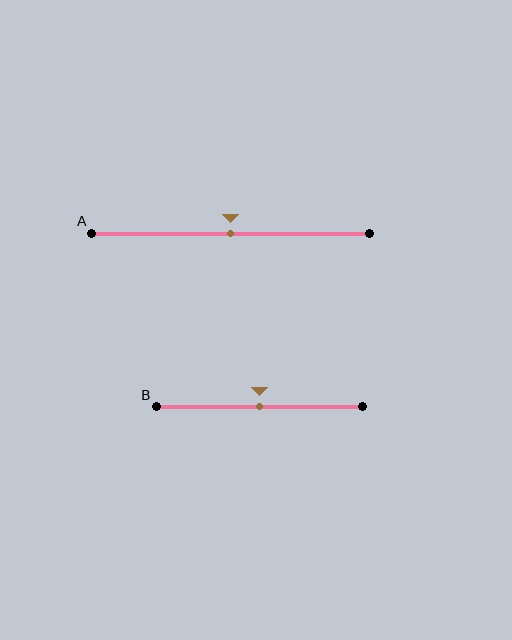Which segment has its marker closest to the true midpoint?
Segment A has its marker closest to the true midpoint.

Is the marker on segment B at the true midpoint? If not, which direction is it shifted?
Yes, the marker on segment B is at the true midpoint.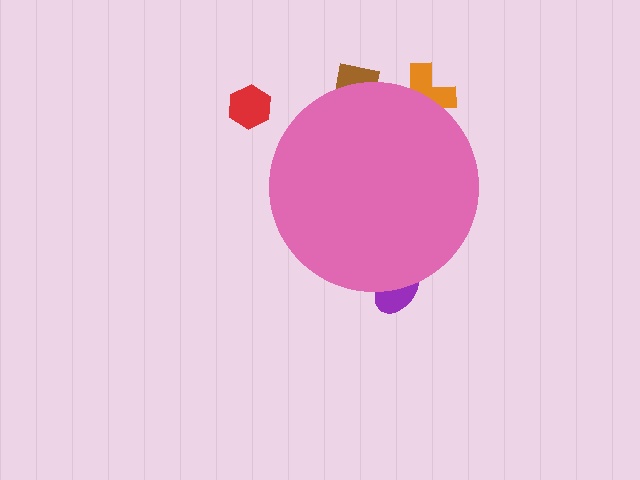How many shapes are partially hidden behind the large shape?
3 shapes are partially hidden.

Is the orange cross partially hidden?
Yes, the orange cross is partially hidden behind the pink circle.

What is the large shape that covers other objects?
A pink circle.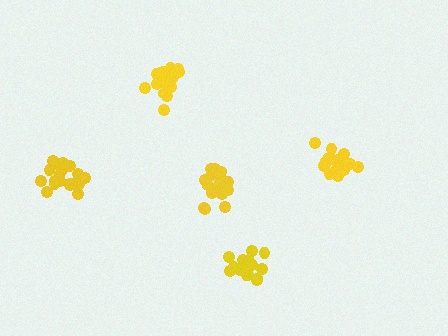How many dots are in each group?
Group 1: 19 dots, Group 2: 18 dots, Group 3: 18 dots, Group 4: 20 dots, Group 5: 17 dots (92 total).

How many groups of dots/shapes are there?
There are 5 groups.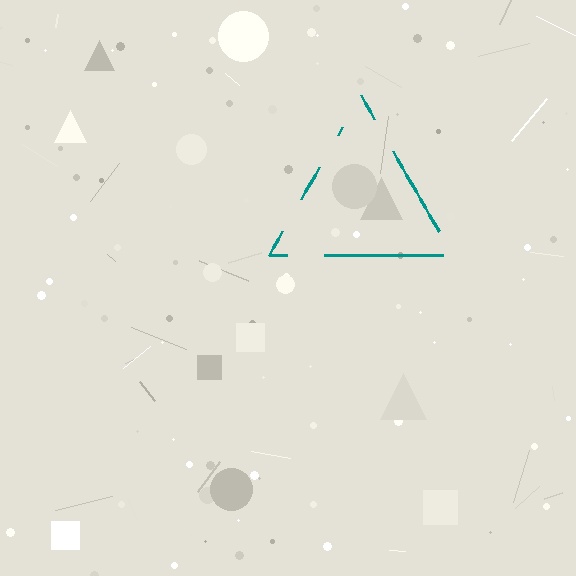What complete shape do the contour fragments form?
The contour fragments form a triangle.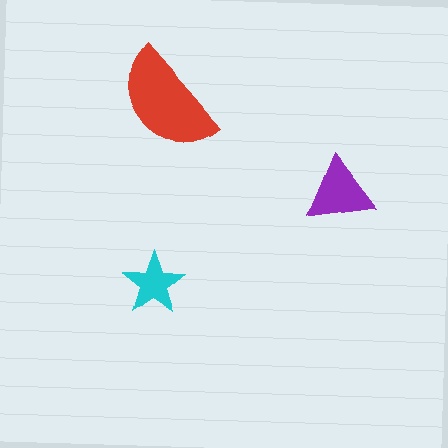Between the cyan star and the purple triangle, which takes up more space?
The purple triangle.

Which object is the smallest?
The cyan star.